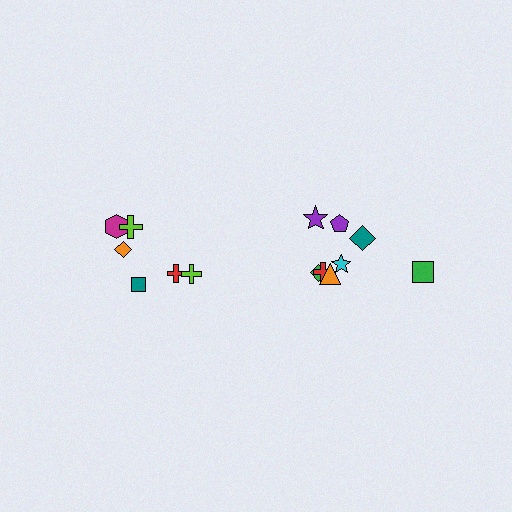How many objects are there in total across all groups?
There are 14 objects.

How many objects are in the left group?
There are 6 objects.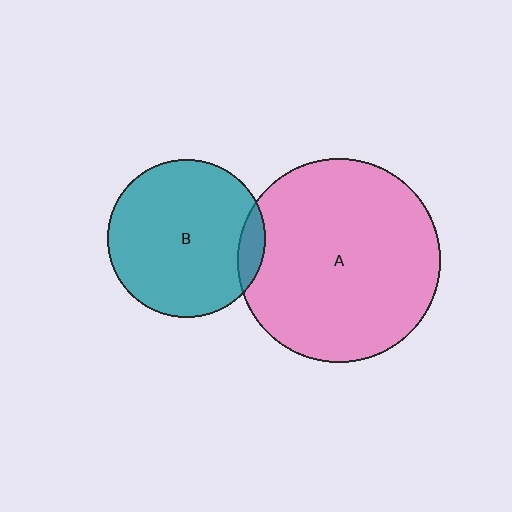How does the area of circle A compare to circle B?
Approximately 1.7 times.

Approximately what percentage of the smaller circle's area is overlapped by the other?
Approximately 10%.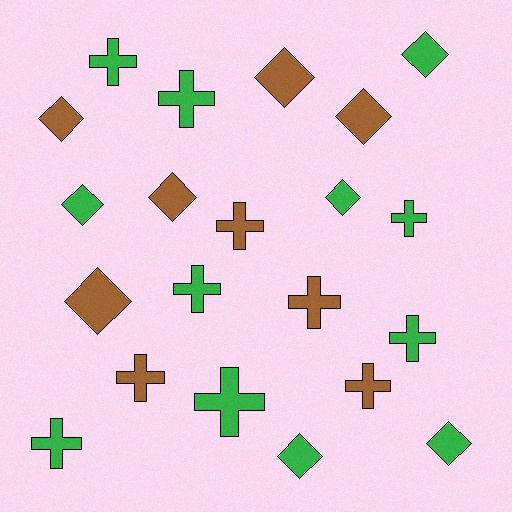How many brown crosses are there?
There are 4 brown crosses.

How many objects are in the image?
There are 21 objects.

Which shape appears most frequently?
Cross, with 11 objects.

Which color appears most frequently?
Green, with 12 objects.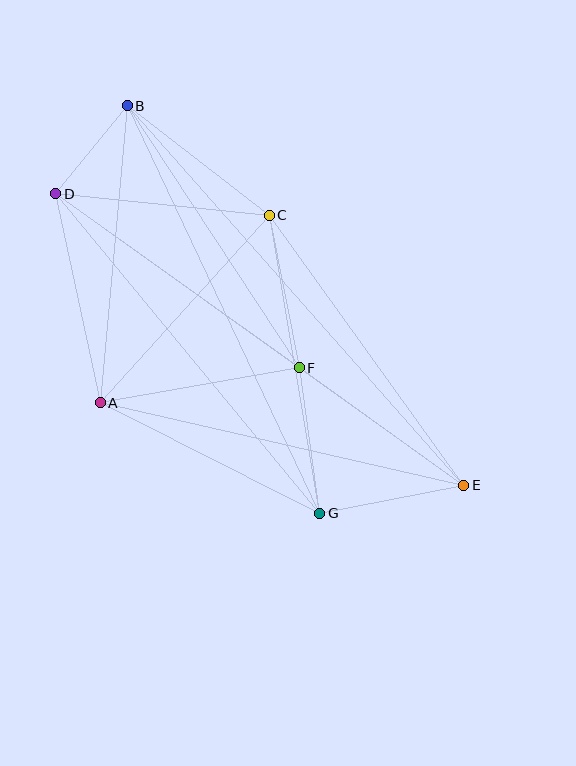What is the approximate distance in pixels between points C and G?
The distance between C and G is approximately 302 pixels.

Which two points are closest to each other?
Points B and D are closest to each other.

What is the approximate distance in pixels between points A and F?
The distance between A and F is approximately 202 pixels.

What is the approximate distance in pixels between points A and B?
The distance between A and B is approximately 298 pixels.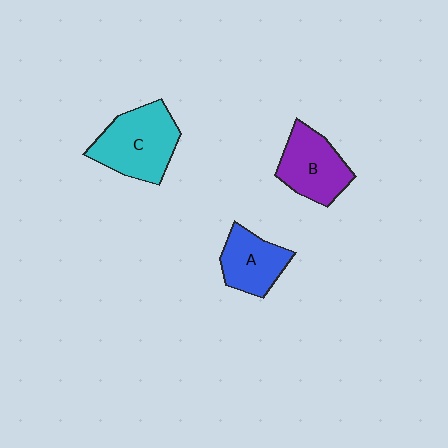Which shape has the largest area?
Shape C (cyan).